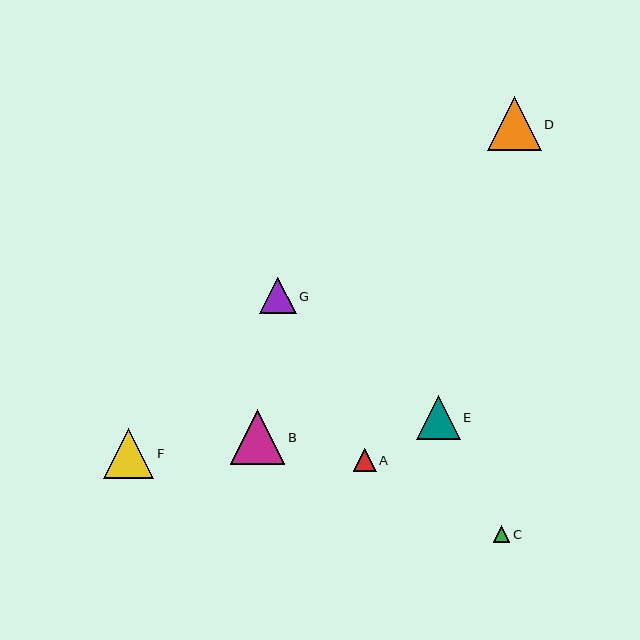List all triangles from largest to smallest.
From largest to smallest: B, D, F, E, G, A, C.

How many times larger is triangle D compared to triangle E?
Triangle D is approximately 1.2 times the size of triangle E.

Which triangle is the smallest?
Triangle C is the smallest with a size of approximately 16 pixels.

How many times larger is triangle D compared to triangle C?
Triangle D is approximately 3.2 times the size of triangle C.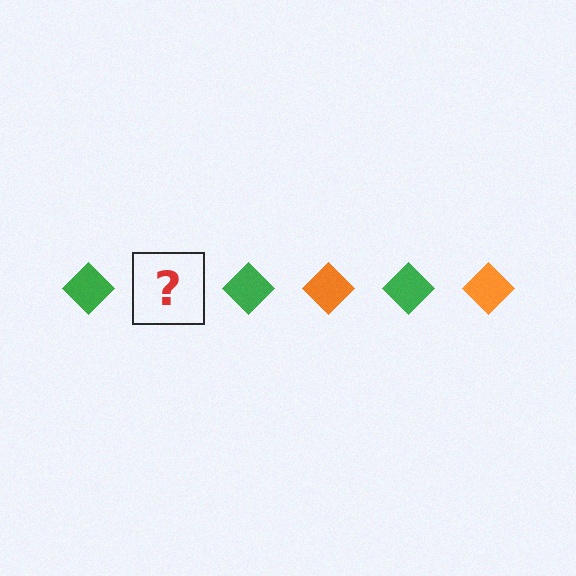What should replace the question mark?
The question mark should be replaced with an orange diamond.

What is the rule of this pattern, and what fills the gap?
The rule is that the pattern cycles through green, orange diamonds. The gap should be filled with an orange diamond.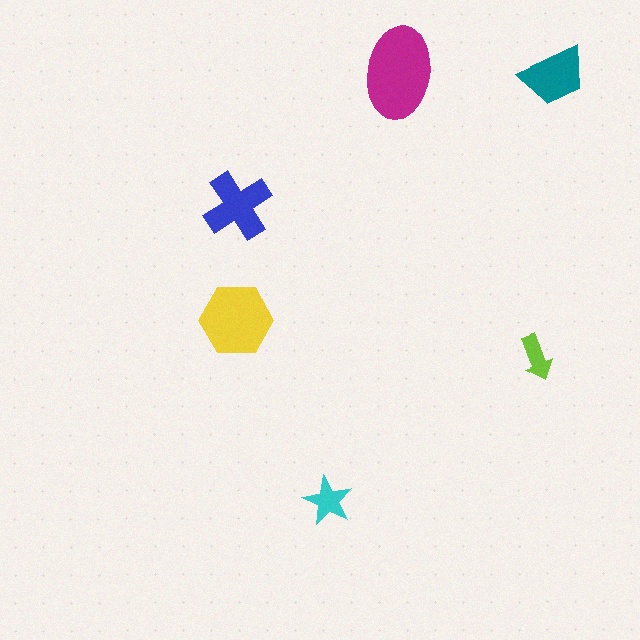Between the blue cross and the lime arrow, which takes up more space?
The blue cross.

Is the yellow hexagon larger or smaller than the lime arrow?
Larger.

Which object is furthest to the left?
The yellow hexagon is leftmost.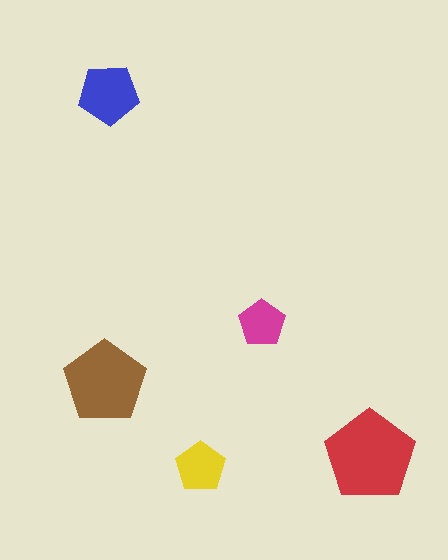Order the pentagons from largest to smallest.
the red one, the brown one, the blue one, the yellow one, the magenta one.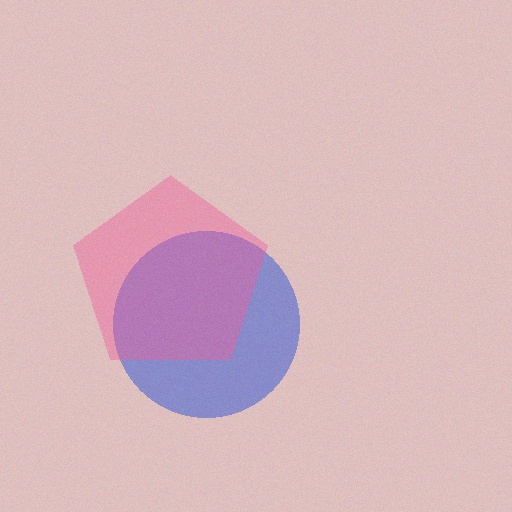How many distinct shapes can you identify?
There are 2 distinct shapes: a blue circle, a pink pentagon.